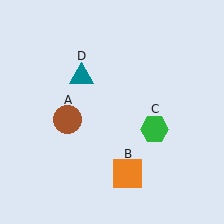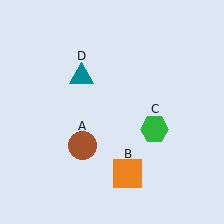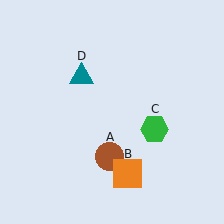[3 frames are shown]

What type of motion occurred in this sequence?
The brown circle (object A) rotated counterclockwise around the center of the scene.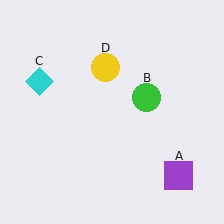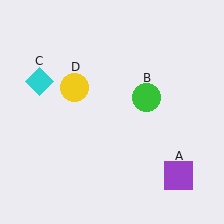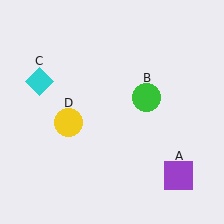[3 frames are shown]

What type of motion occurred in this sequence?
The yellow circle (object D) rotated counterclockwise around the center of the scene.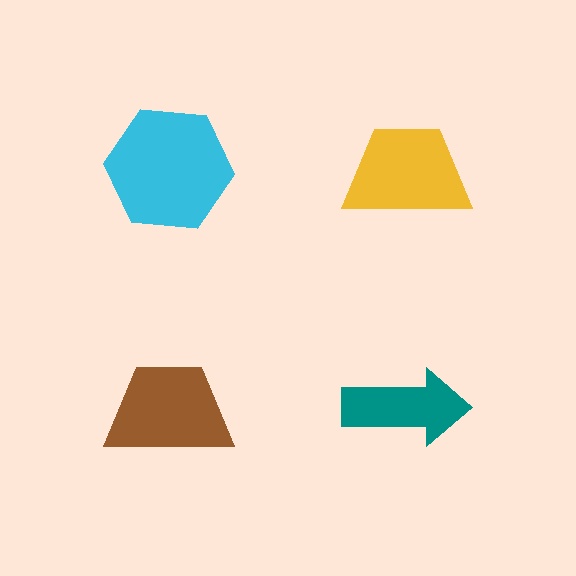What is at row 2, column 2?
A teal arrow.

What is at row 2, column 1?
A brown trapezoid.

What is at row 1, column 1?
A cyan hexagon.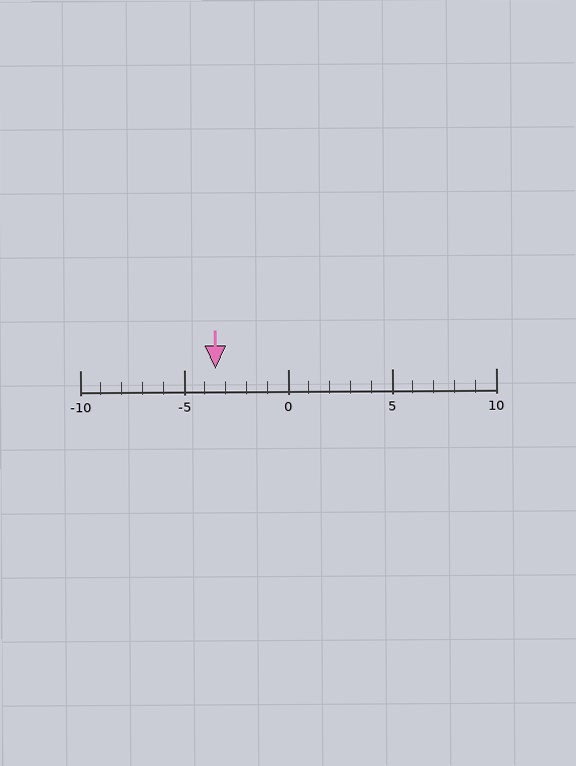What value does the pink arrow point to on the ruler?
The pink arrow points to approximately -4.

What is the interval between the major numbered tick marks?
The major tick marks are spaced 5 units apart.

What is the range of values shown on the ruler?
The ruler shows values from -10 to 10.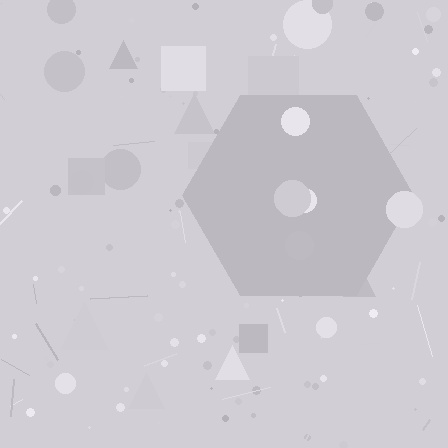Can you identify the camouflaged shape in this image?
The camouflaged shape is a hexagon.